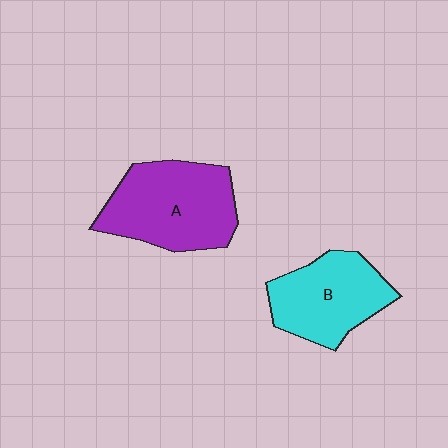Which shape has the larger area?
Shape A (purple).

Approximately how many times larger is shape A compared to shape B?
Approximately 1.2 times.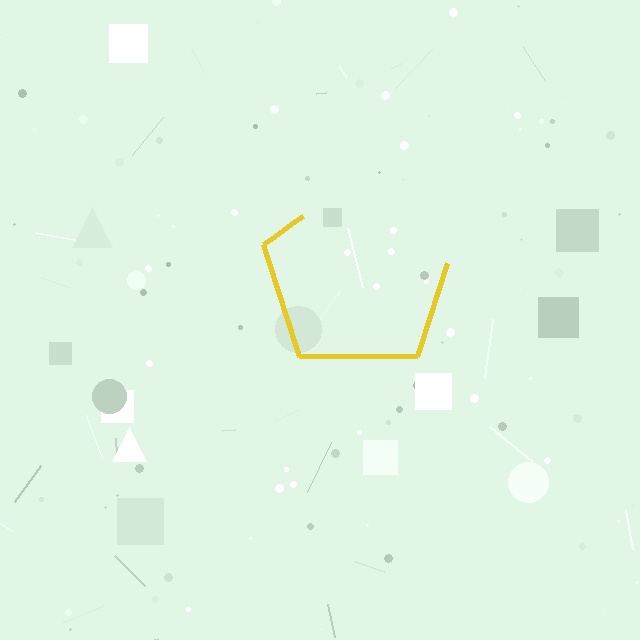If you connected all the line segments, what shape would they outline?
They would outline a pentagon.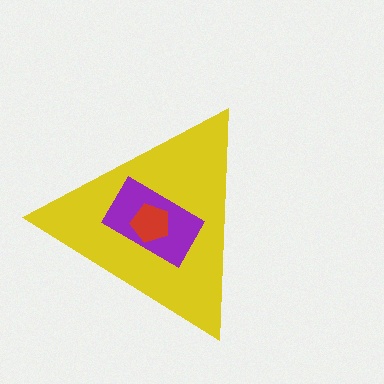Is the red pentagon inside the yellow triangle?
Yes.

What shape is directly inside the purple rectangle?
The red pentagon.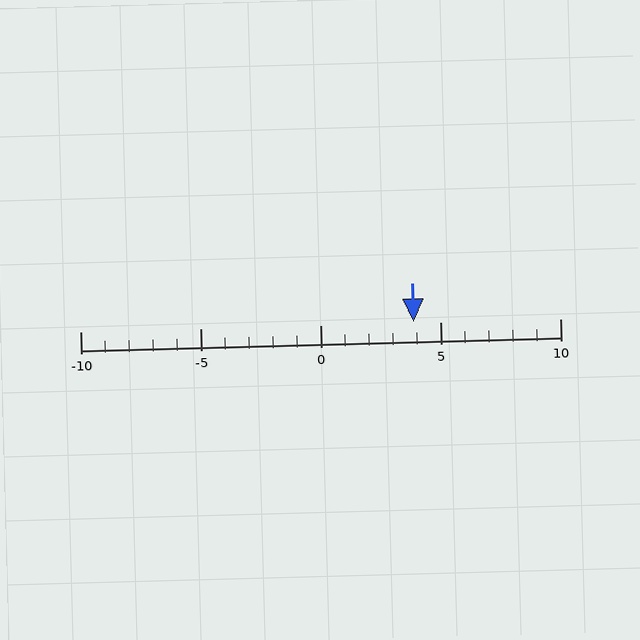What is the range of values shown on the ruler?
The ruler shows values from -10 to 10.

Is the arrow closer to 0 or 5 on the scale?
The arrow is closer to 5.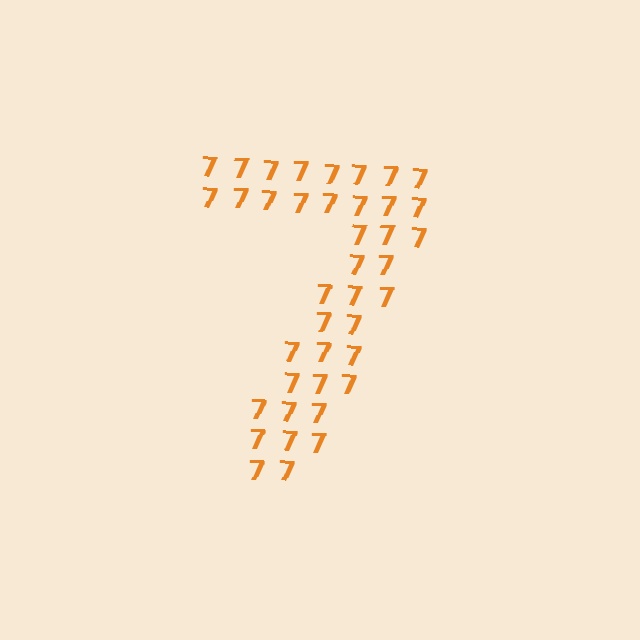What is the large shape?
The large shape is the digit 7.